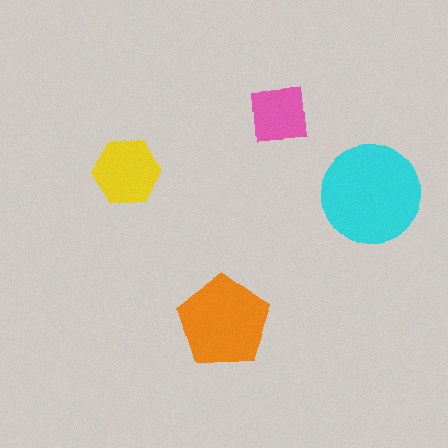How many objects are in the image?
There are 4 objects in the image.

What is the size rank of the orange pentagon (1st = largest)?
2nd.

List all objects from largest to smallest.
The cyan circle, the orange pentagon, the yellow hexagon, the pink square.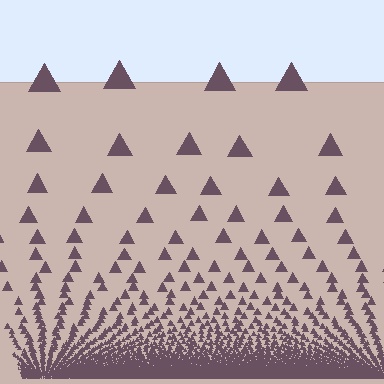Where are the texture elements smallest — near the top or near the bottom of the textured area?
Near the bottom.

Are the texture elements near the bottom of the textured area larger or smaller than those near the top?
Smaller. The gradient is inverted — elements near the bottom are smaller and denser.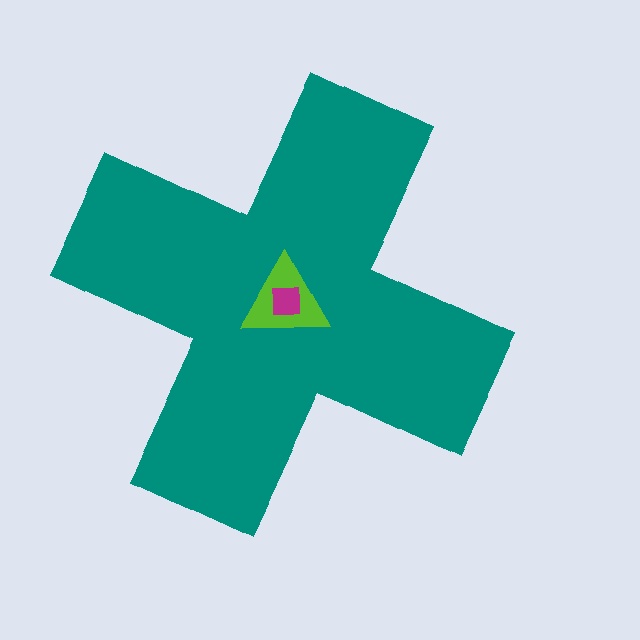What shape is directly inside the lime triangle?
The magenta square.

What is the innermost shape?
The magenta square.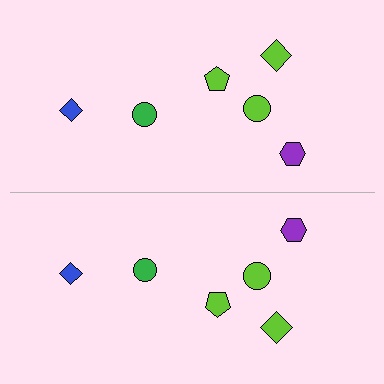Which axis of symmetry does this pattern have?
The pattern has a horizontal axis of symmetry running through the center of the image.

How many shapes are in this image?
There are 12 shapes in this image.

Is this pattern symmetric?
Yes, this pattern has bilateral (reflection) symmetry.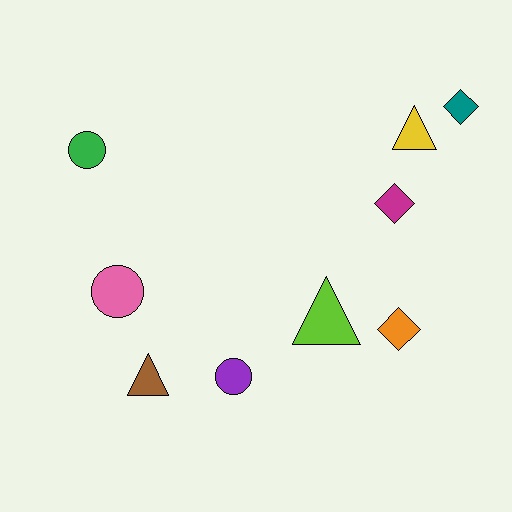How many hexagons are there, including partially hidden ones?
There are no hexagons.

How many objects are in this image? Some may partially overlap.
There are 9 objects.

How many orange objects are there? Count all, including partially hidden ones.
There is 1 orange object.